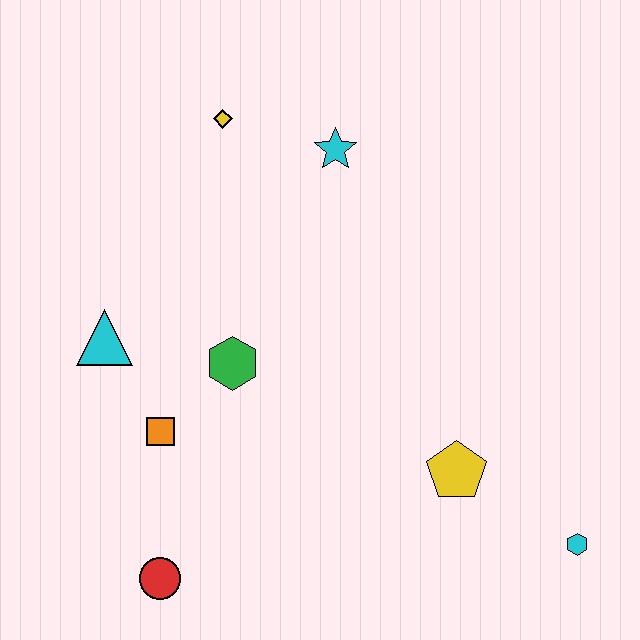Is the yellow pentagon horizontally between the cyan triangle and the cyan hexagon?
Yes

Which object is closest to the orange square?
The green hexagon is closest to the orange square.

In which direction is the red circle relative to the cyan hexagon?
The red circle is to the left of the cyan hexagon.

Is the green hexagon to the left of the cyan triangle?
No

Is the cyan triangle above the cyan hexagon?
Yes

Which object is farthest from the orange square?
The cyan hexagon is farthest from the orange square.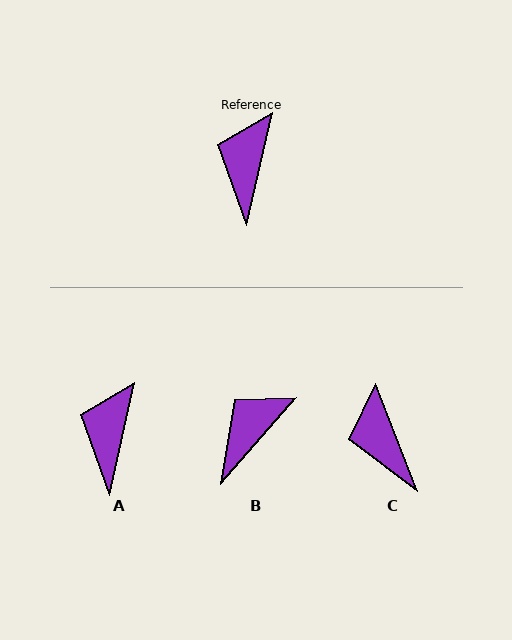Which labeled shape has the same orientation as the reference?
A.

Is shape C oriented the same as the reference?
No, it is off by about 34 degrees.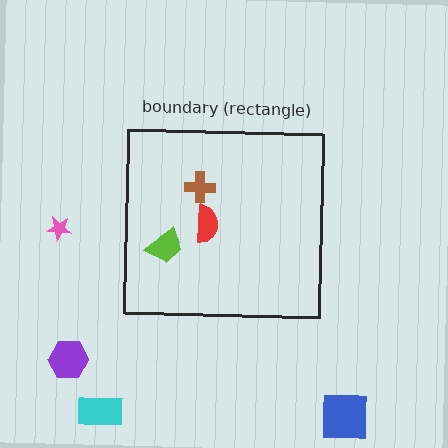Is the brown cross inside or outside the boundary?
Inside.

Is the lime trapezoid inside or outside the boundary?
Inside.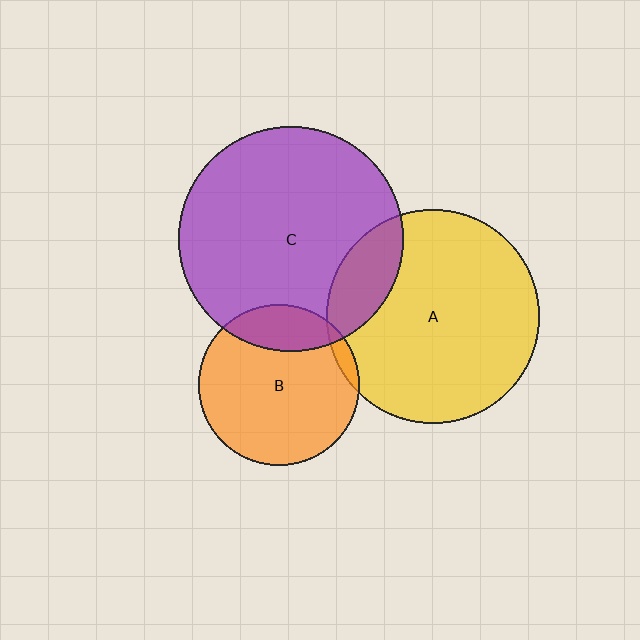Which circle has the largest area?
Circle C (purple).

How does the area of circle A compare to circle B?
Approximately 1.8 times.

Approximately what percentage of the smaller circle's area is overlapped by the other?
Approximately 5%.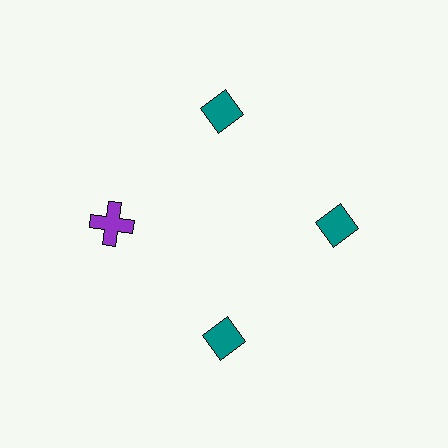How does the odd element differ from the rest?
It differs in both color (purple instead of teal) and shape (cross instead of diamond).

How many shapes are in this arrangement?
There are 4 shapes arranged in a ring pattern.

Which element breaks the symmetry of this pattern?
The purple cross at roughly the 9 o'clock position breaks the symmetry. All other shapes are teal diamonds.